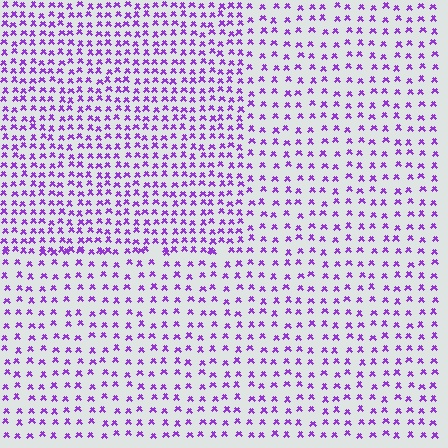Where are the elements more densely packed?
The elements are more densely packed inside the rectangle boundary.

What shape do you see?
I see a rectangle.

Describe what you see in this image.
The image contains small purple elements arranged at two different densities. A rectangle-shaped region is visible where the elements are more densely packed than the surrounding area.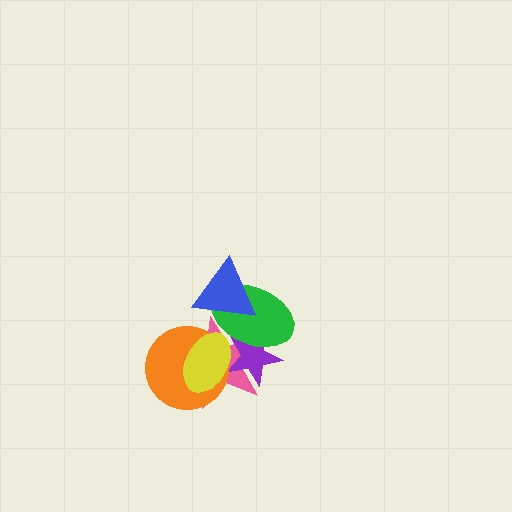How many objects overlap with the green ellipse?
4 objects overlap with the green ellipse.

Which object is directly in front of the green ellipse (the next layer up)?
The blue triangle is directly in front of the green ellipse.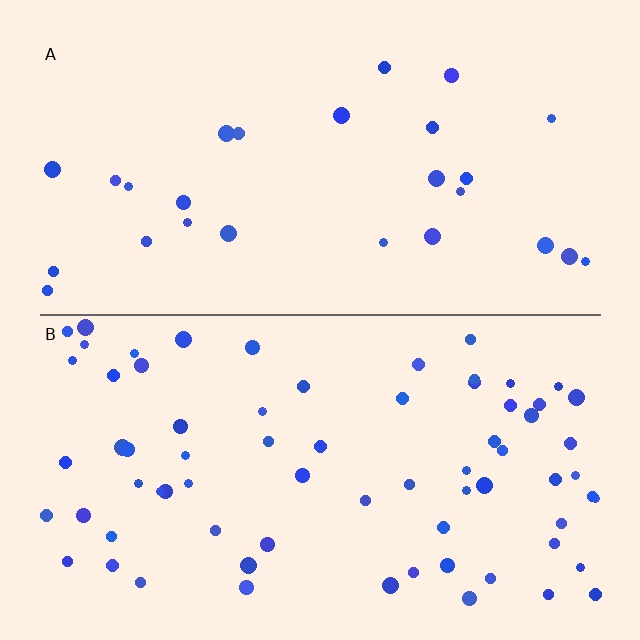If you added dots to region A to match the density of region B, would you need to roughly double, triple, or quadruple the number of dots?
Approximately triple.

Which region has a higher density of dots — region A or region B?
B (the bottom).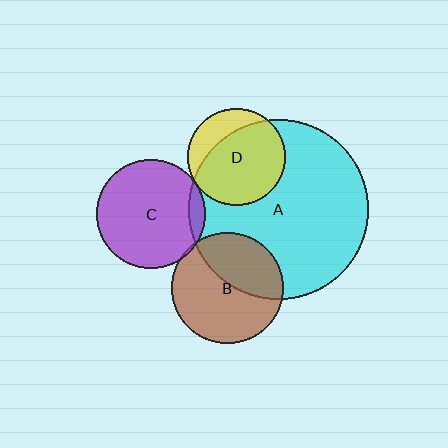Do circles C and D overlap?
Yes.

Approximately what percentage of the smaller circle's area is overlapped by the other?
Approximately 5%.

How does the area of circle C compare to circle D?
Approximately 1.2 times.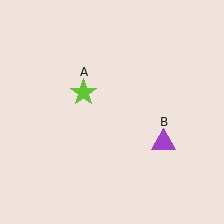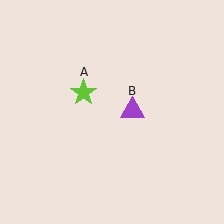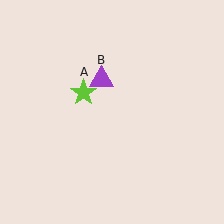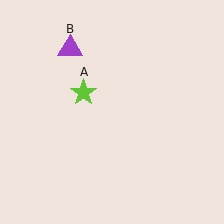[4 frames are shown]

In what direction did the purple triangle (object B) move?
The purple triangle (object B) moved up and to the left.